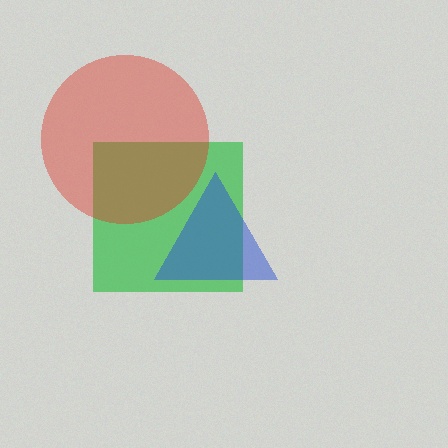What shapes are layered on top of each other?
The layered shapes are: a green square, a blue triangle, a red circle.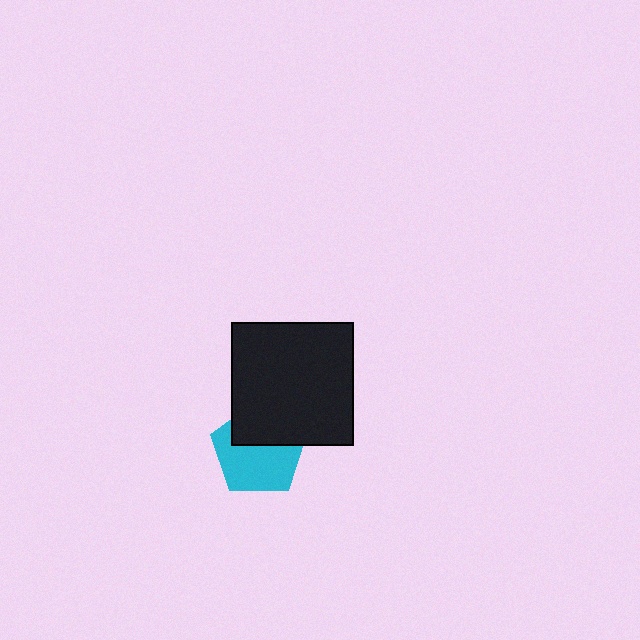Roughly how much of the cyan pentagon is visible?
About half of it is visible (roughly 62%).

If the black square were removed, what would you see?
You would see the complete cyan pentagon.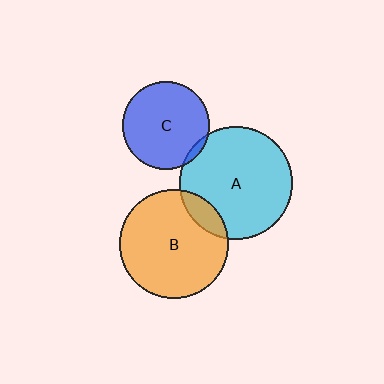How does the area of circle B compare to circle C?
Approximately 1.5 times.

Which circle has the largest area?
Circle A (cyan).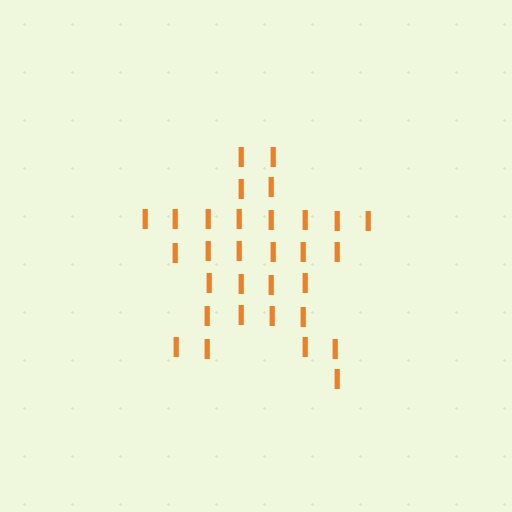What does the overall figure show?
The overall figure shows a star.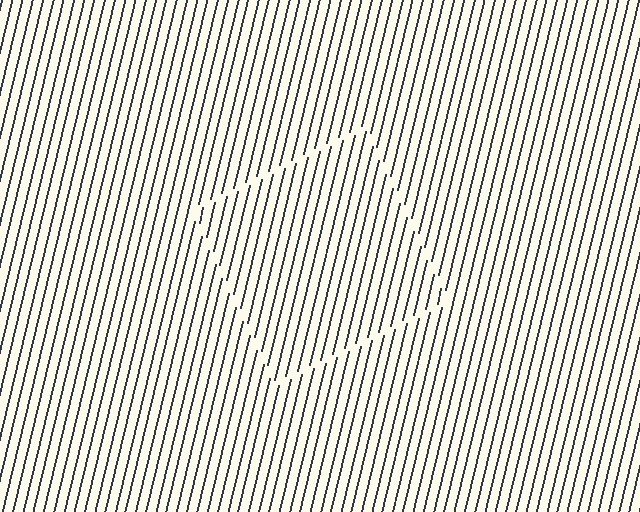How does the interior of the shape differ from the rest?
The interior of the shape contains the same grating, shifted by half a period — the contour is defined by the phase discontinuity where line-ends from the inner and outer gratings abut.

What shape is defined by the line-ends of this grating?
An illusory square. The interior of the shape contains the same grating, shifted by half a period — the contour is defined by the phase discontinuity where line-ends from the inner and outer gratings abut.